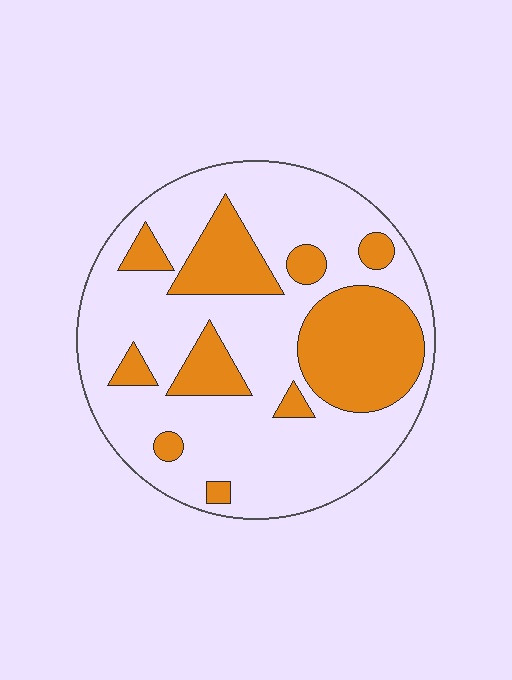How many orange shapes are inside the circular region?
10.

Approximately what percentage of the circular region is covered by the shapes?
Approximately 30%.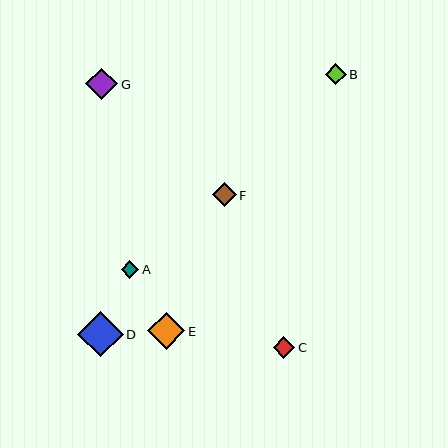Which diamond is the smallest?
Diamond A is the smallest with a size of approximately 18 pixels.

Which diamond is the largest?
Diamond D is the largest with a size of approximately 45 pixels.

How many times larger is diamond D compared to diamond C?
Diamond D is approximately 2.1 times the size of diamond C.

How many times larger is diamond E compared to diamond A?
Diamond E is approximately 2.1 times the size of diamond A.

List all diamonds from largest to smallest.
From largest to smallest: D, E, G, F, C, B, A.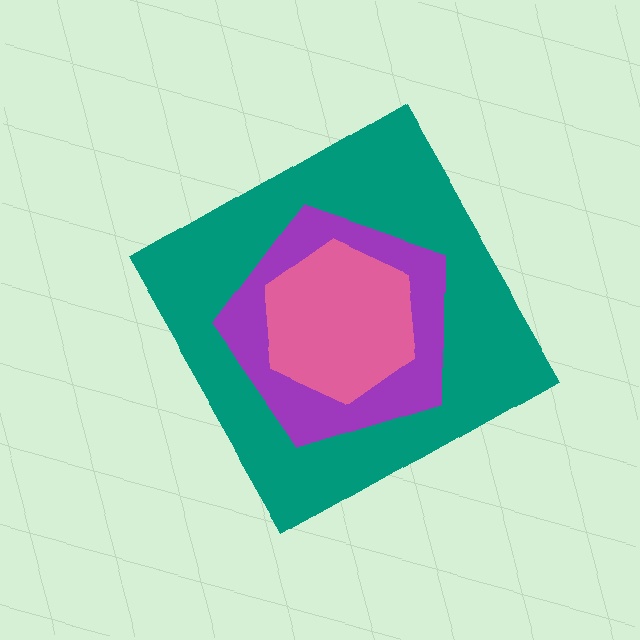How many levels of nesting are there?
3.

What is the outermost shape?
The teal diamond.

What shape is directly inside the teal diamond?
The purple pentagon.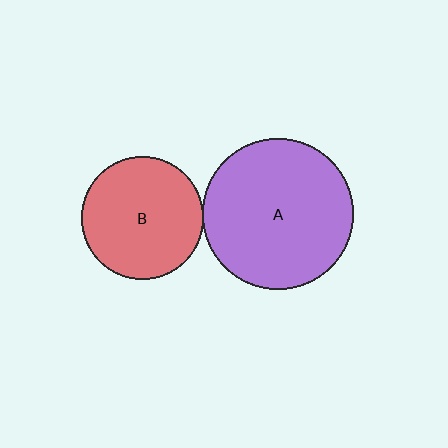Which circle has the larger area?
Circle A (purple).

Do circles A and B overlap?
Yes.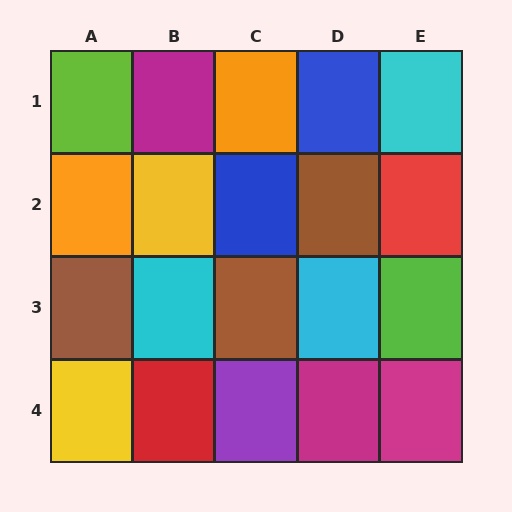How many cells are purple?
1 cell is purple.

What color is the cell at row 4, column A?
Yellow.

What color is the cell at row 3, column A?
Brown.